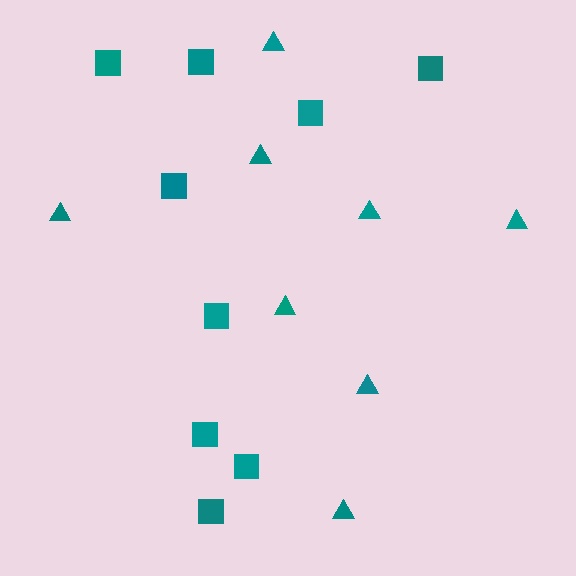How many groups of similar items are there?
There are 2 groups: one group of triangles (8) and one group of squares (9).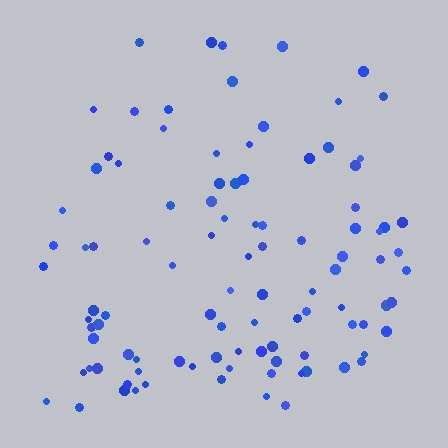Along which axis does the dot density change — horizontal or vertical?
Vertical.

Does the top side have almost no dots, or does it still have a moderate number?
Still a moderate number, just noticeably fewer than the bottom.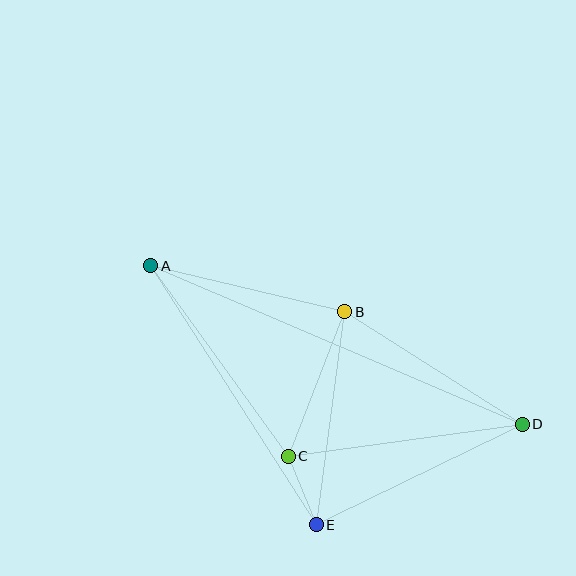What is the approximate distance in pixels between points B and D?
The distance between B and D is approximately 210 pixels.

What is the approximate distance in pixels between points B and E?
The distance between B and E is approximately 215 pixels.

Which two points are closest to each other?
Points C and E are closest to each other.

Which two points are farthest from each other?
Points A and D are farthest from each other.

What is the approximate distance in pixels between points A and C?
The distance between A and C is approximately 235 pixels.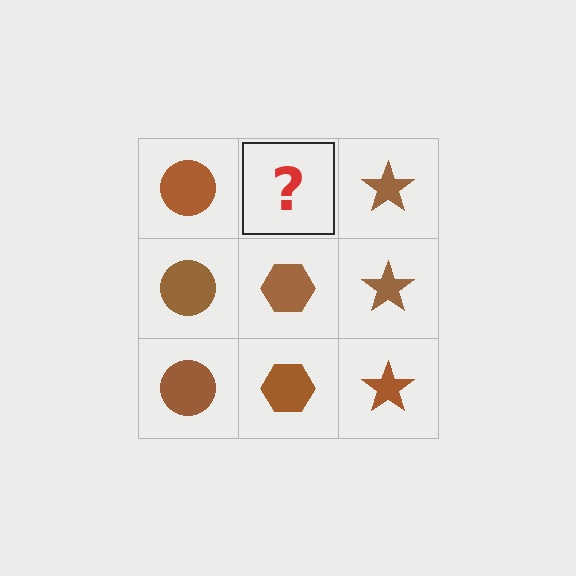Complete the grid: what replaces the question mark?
The question mark should be replaced with a brown hexagon.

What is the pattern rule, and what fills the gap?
The rule is that each column has a consistent shape. The gap should be filled with a brown hexagon.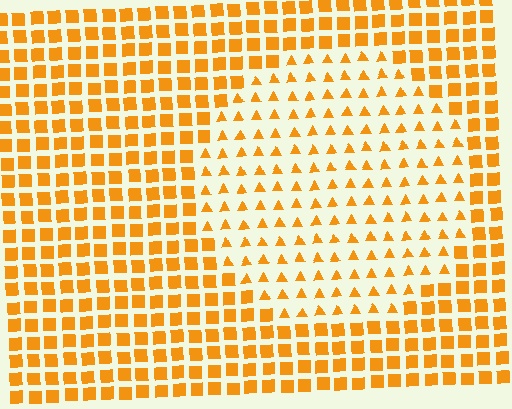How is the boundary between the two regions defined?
The boundary is defined by a change in element shape: triangles inside vs. squares outside. All elements share the same color and spacing.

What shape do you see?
I see a circle.